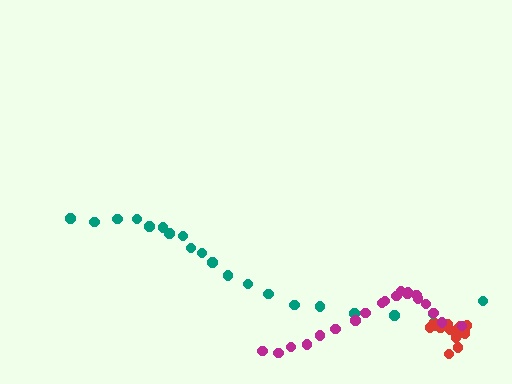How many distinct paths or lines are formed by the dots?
There are 3 distinct paths.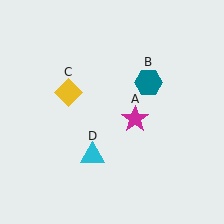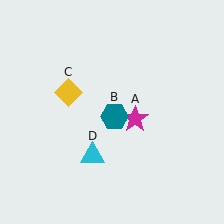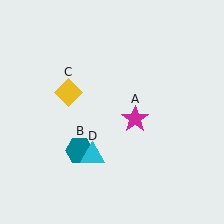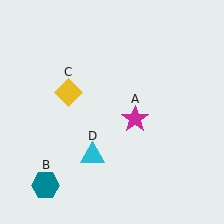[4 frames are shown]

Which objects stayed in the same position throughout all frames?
Magenta star (object A) and yellow diamond (object C) and cyan triangle (object D) remained stationary.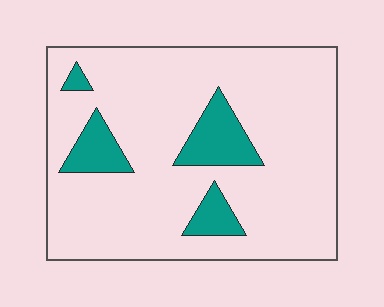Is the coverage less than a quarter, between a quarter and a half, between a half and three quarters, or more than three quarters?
Less than a quarter.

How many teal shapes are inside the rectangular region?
4.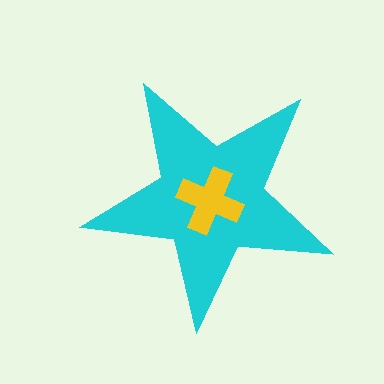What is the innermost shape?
The yellow cross.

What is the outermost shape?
The cyan star.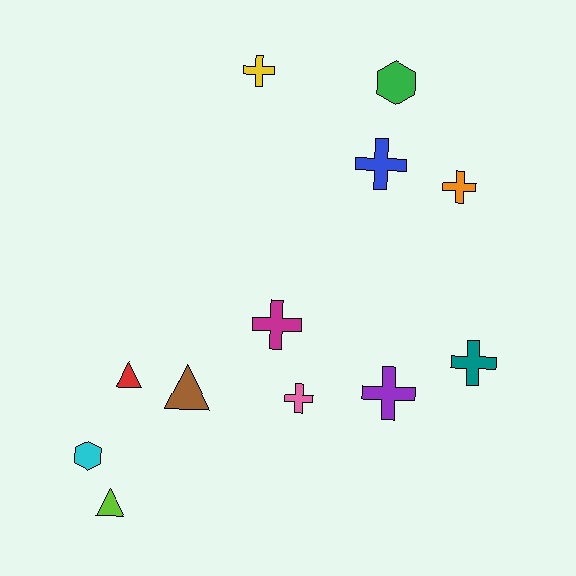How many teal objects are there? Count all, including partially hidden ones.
There is 1 teal object.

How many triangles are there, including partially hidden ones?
There are 3 triangles.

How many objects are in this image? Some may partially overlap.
There are 12 objects.